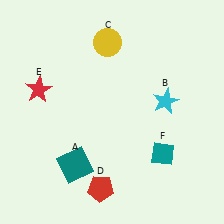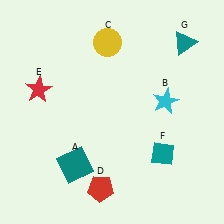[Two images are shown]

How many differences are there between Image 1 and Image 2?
There is 1 difference between the two images.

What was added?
A teal triangle (G) was added in Image 2.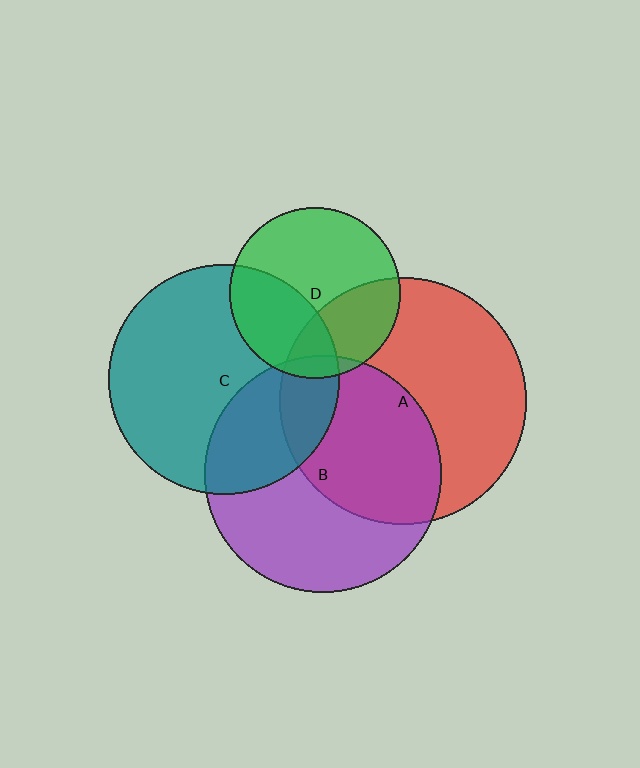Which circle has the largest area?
Circle A (red).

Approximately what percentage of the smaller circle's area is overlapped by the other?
Approximately 15%.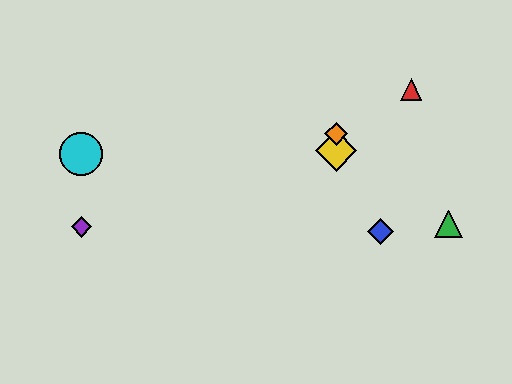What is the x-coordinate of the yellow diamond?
The yellow diamond is at x≈336.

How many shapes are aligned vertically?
2 shapes (the yellow diamond, the orange diamond) are aligned vertically.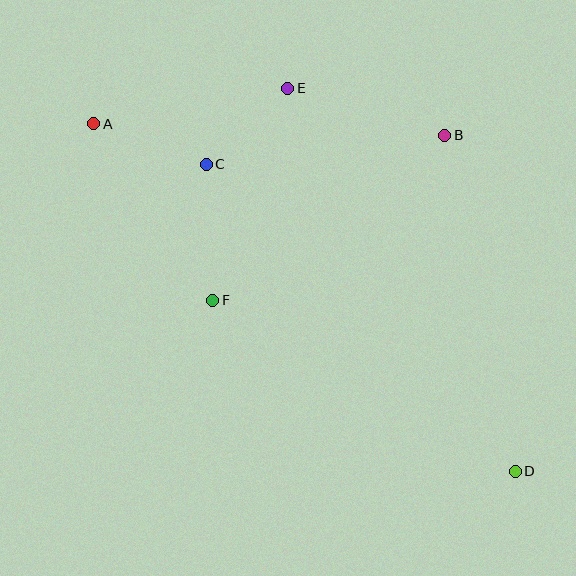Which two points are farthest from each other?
Points A and D are farthest from each other.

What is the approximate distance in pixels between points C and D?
The distance between C and D is approximately 436 pixels.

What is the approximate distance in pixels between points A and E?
The distance between A and E is approximately 197 pixels.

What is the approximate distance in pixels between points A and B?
The distance between A and B is approximately 351 pixels.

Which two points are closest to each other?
Points C and E are closest to each other.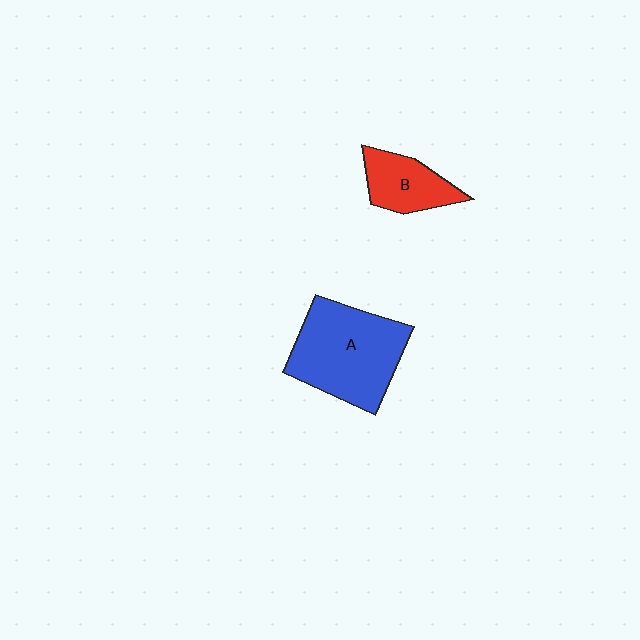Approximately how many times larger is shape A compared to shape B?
Approximately 2.1 times.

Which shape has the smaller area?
Shape B (red).